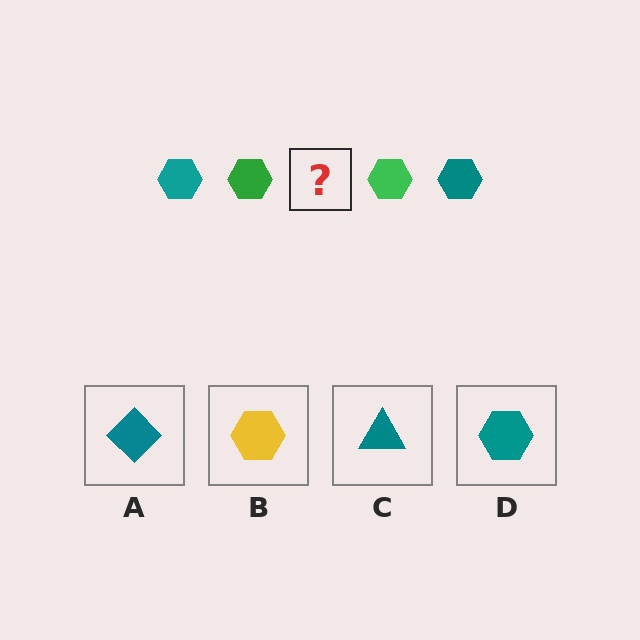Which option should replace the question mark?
Option D.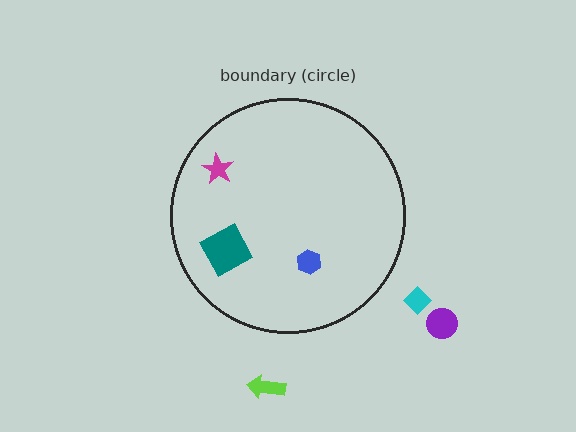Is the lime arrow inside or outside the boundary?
Outside.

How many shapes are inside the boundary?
3 inside, 3 outside.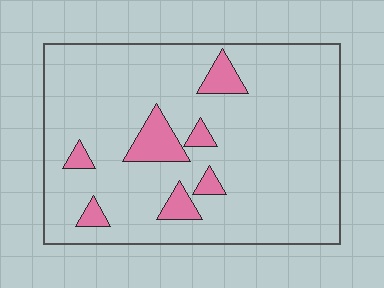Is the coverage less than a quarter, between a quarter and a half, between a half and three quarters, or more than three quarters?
Less than a quarter.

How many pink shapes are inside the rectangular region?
7.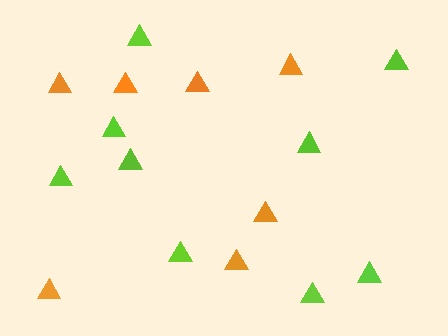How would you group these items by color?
There are 2 groups: one group of orange triangles (7) and one group of lime triangles (9).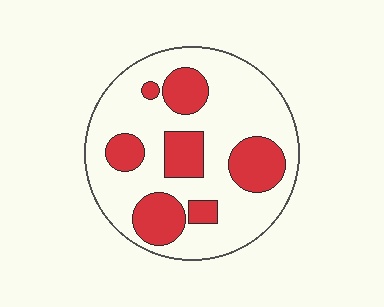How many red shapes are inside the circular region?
7.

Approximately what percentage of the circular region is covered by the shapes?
Approximately 30%.